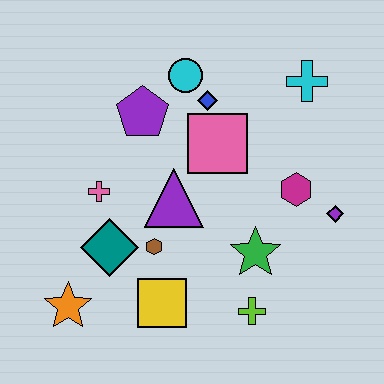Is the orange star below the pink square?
Yes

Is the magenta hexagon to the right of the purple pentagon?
Yes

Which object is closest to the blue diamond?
The cyan circle is closest to the blue diamond.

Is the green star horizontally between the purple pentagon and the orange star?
No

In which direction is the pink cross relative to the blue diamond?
The pink cross is to the left of the blue diamond.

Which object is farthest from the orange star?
The cyan cross is farthest from the orange star.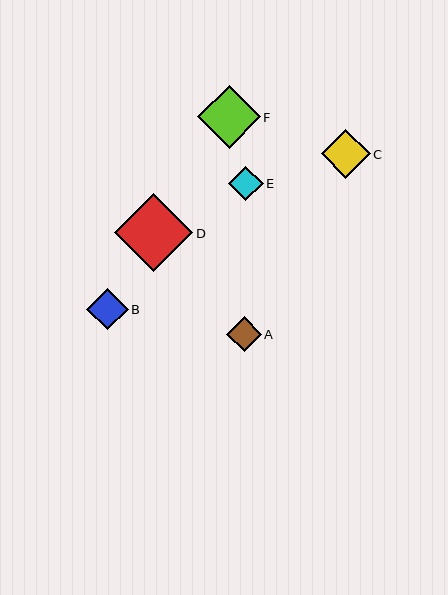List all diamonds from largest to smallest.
From largest to smallest: D, F, C, B, E, A.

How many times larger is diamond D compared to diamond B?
Diamond D is approximately 1.9 times the size of diamond B.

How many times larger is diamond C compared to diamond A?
Diamond C is approximately 1.4 times the size of diamond A.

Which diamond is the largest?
Diamond D is the largest with a size of approximately 78 pixels.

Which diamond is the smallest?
Diamond A is the smallest with a size of approximately 34 pixels.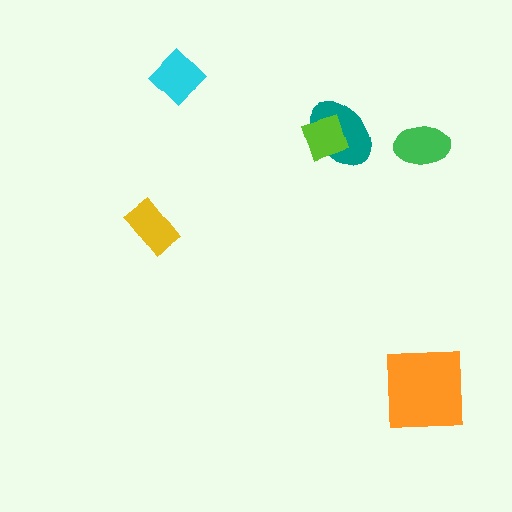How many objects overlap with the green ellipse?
0 objects overlap with the green ellipse.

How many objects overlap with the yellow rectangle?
0 objects overlap with the yellow rectangle.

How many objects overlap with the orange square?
0 objects overlap with the orange square.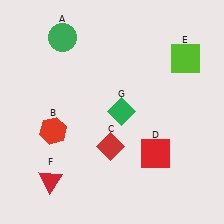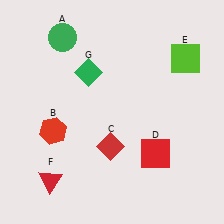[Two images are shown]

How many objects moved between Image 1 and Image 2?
1 object moved between the two images.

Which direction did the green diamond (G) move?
The green diamond (G) moved up.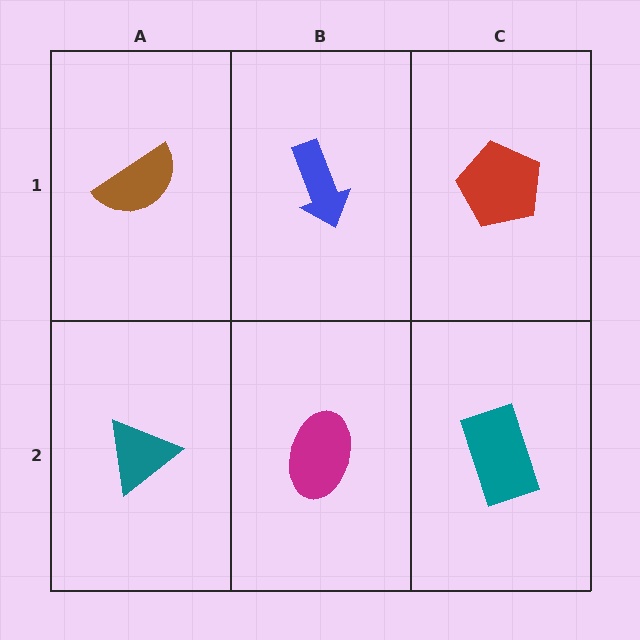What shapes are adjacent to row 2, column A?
A brown semicircle (row 1, column A), a magenta ellipse (row 2, column B).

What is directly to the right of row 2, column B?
A teal rectangle.